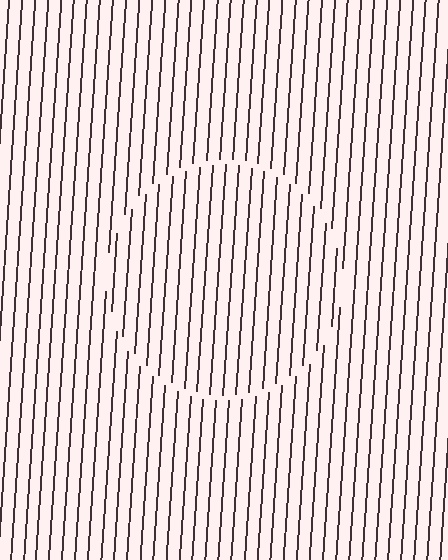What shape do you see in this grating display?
An illusory circle. The interior of the shape contains the same grating, shifted by half a period — the contour is defined by the phase discontinuity where line-ends from the inner and outer gratings abut.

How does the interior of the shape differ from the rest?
The interior of the shape contains the same grating, shifted by half a period — the contour is defined by the phase discontinuity where line-ends from the inner and outer gratings abut.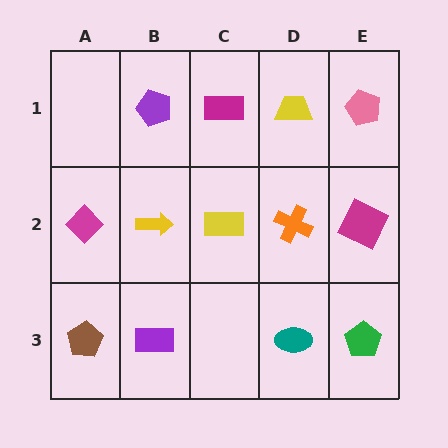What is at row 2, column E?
A magenta square.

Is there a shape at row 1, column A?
No, that cell is empty.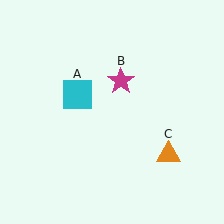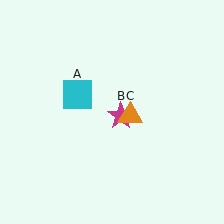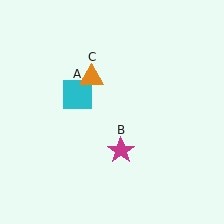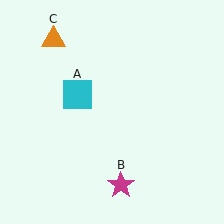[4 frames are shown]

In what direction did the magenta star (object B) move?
The magenta star (object B) moved down.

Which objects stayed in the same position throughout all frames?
Cyan square (object A) remained stationary.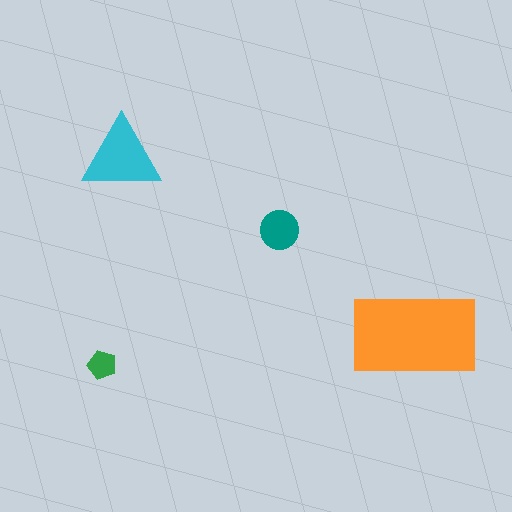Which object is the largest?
The orange rectangle.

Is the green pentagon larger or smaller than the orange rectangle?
Smaller.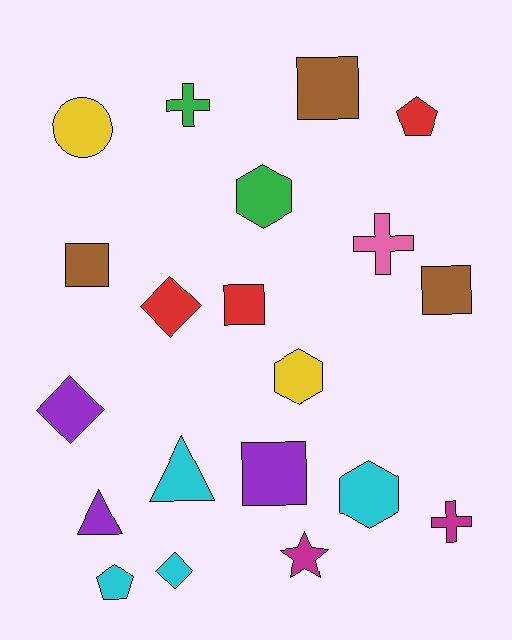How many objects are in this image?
There are 20 objects.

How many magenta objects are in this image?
There are 2 magenta objects.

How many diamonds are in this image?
There are 3 diamonds.